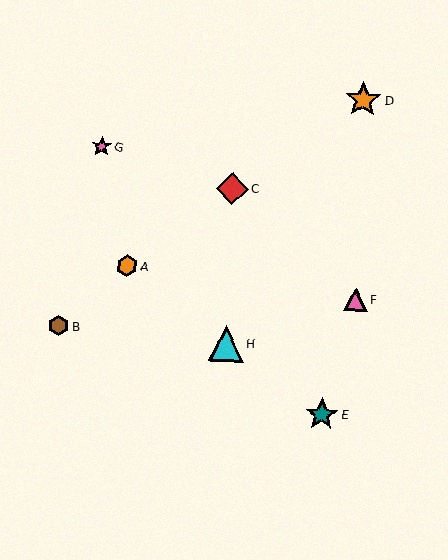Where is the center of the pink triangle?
The center of the pink triangle is at (356, 299).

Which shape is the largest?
The orange star (labeled D) is the largest.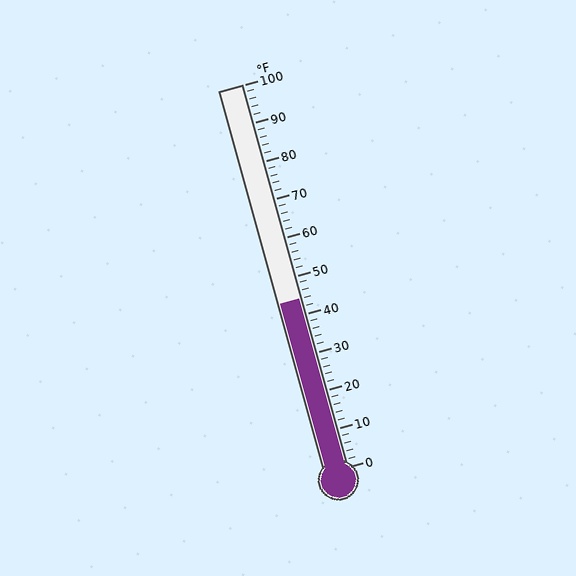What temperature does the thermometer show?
The thermometer shows approximately 44°F.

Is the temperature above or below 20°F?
The temperature is above 20°F.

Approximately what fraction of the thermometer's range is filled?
The thermometer is filled to approximately 45% of its range.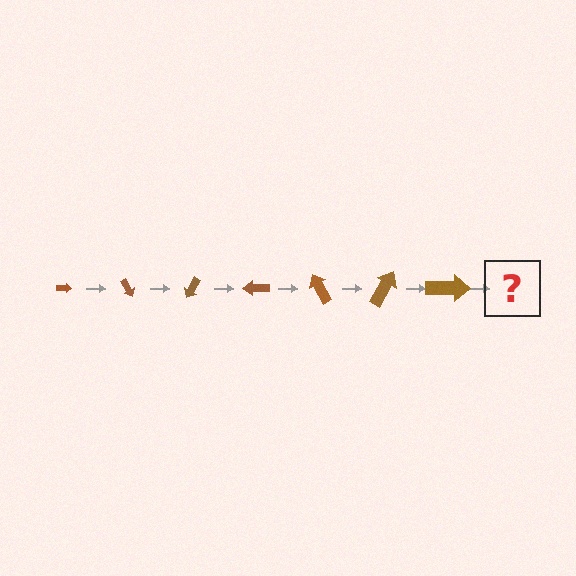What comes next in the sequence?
The next element should be an arrow, larger than the previous one and rotated 420 degrees from the start.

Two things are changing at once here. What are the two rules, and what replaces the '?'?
The two rules are that the arrow grows larger each step and it rotates 60 degrees each step. The '?' should be an arrow, larger than the previous one and rotated 420 degrees from the start.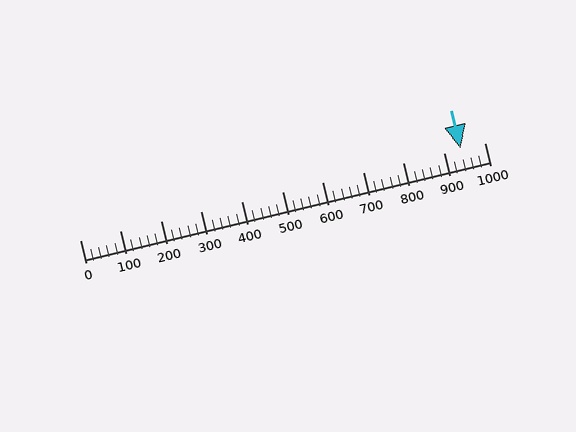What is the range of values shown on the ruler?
The ruler shows values from 0 to 1000.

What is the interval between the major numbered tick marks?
The major tick marks are spaced 100 units apart.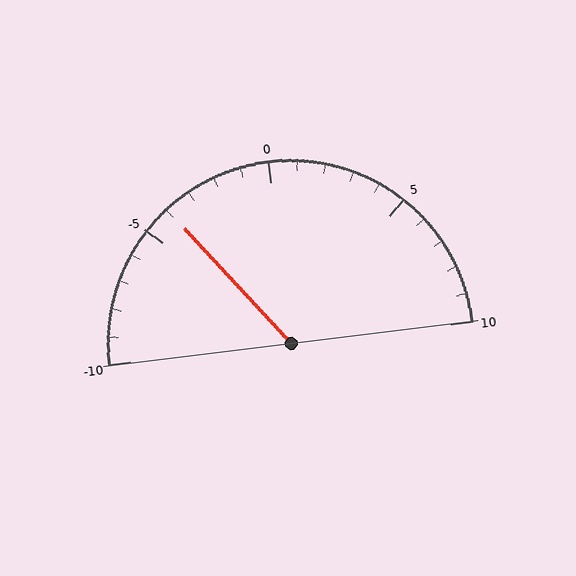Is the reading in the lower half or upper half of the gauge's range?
The reading is in the lower half of the range (-10 to 10).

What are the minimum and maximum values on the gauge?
The gauge ranges from -10 to 10.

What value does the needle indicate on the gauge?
The needle indicates approximately -4.